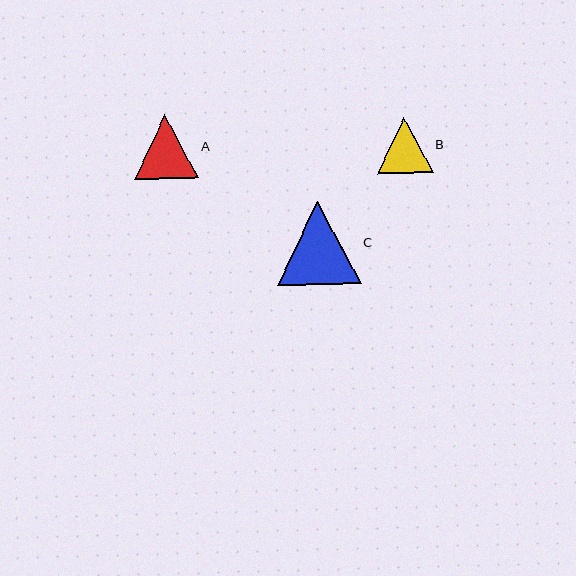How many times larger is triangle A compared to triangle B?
Triangle A is approximately 1.2 times the size of triangle B.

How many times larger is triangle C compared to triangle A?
Triangle C is approximately 1.3 times the size of triangle A.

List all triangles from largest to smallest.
From largest to smallest: C, A, B.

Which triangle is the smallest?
Triangle B is the smallest with a size of approximately 55 pixels.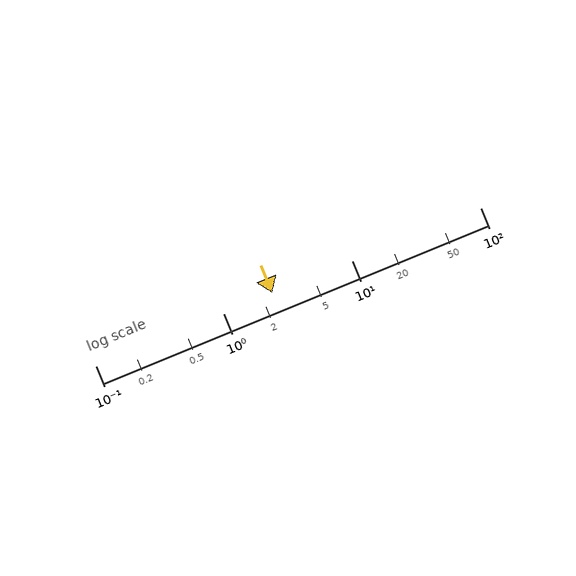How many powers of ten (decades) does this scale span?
The scale spans 3 decades, from 0.1 to 100.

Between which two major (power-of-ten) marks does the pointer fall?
The pointer is between 1 and 10.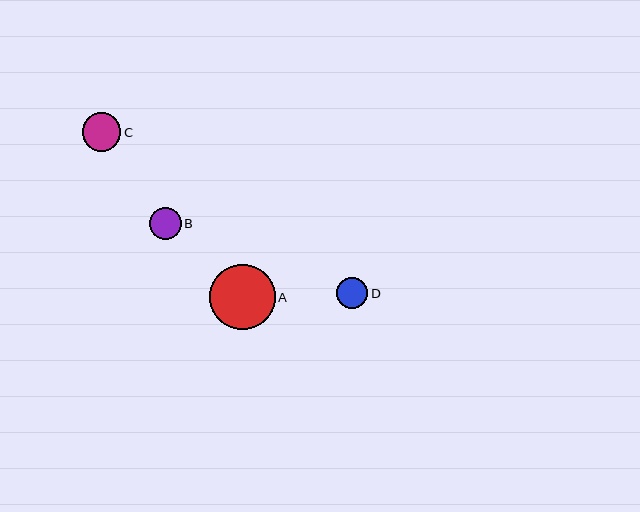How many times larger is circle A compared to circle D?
Circle A is approximately 2.1 times the size of circle D.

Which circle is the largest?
Circle A is the largest with a size of approximately 66 pixels.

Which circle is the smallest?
Circle D is the smallest with a size of approximately 31 pixels.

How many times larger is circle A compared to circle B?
Circle A is approximately 2.0 times the size of circle B.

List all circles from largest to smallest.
From largest to smallest: A, C, B, D.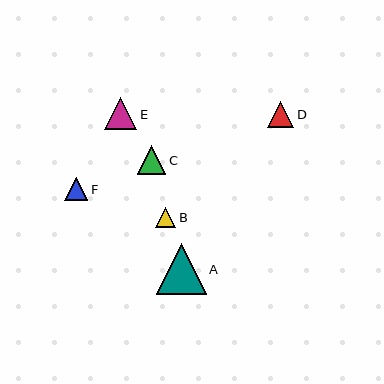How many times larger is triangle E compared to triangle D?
Triangle E is approximately 1.2 times the size of triangle D.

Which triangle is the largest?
Triangle A is the largest with a size of approximately 50 pixels.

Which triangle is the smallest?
Triangle B is the smallest with a size of approximately 20 pixels.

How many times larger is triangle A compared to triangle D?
Triangle A is approximately 1.9 times the size of triangle D.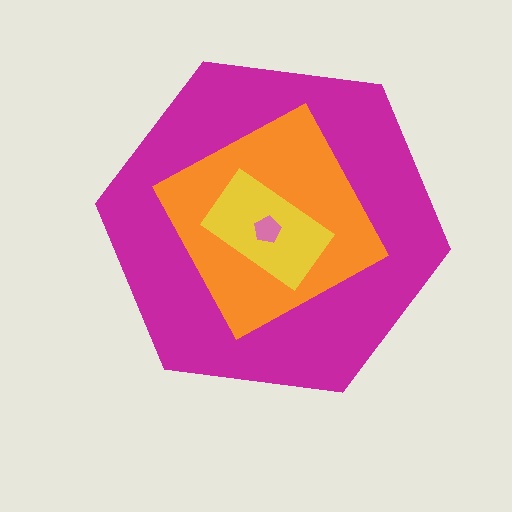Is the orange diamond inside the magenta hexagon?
Yes.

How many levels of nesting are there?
4.